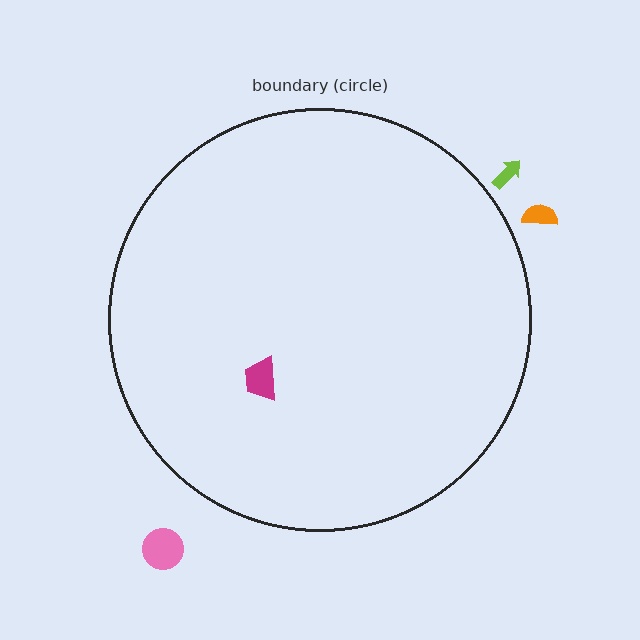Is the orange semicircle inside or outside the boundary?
Outside.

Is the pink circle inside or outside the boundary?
Outside.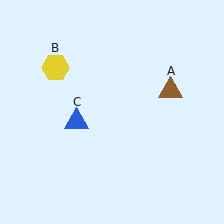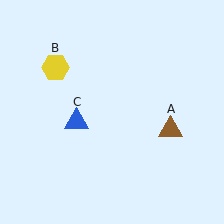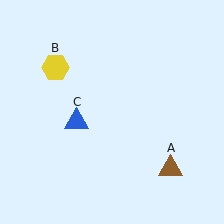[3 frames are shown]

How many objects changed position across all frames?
1 object changed position: brown triangle (object A).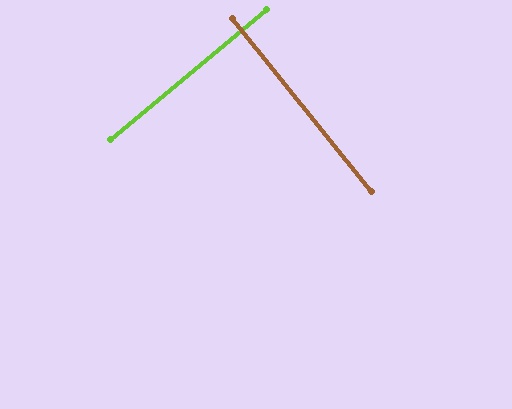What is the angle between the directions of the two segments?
Approximately 89 degrees.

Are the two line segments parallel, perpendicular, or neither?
Perpendicular — they meet at approximately 89°.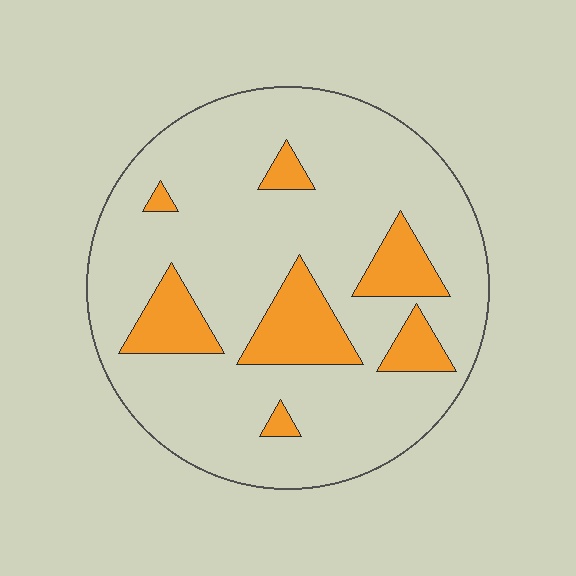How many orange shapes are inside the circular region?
7.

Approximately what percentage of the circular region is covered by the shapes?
Approximately 15%.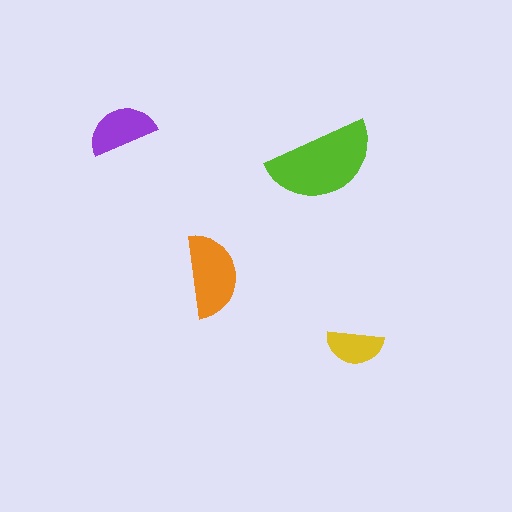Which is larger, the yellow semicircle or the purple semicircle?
The purple one.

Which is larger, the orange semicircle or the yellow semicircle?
The orange one.